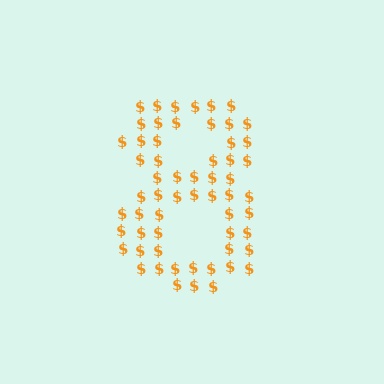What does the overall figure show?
The overall figure shows the digit 8.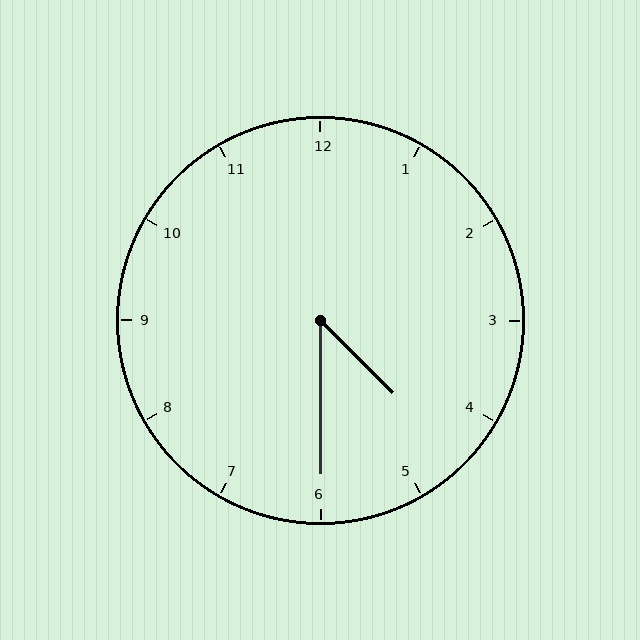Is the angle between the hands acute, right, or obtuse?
It is acute.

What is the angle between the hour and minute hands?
Approximately 45 degrees.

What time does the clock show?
4:30.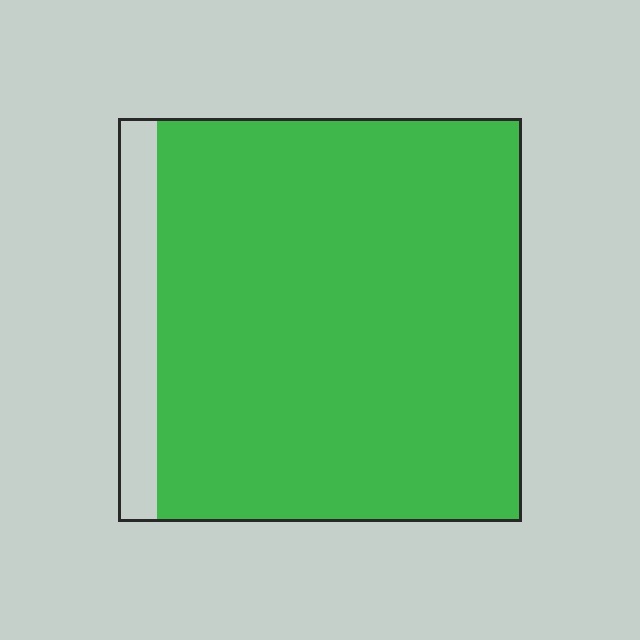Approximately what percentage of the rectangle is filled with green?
Approximately 90%.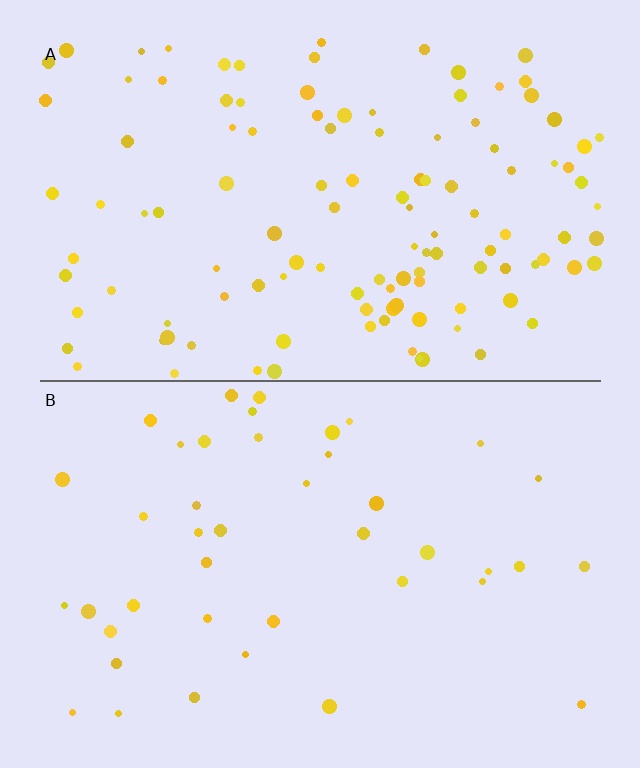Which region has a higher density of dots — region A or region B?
A (the top).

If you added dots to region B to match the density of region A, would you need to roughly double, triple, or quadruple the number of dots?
Approximately triple.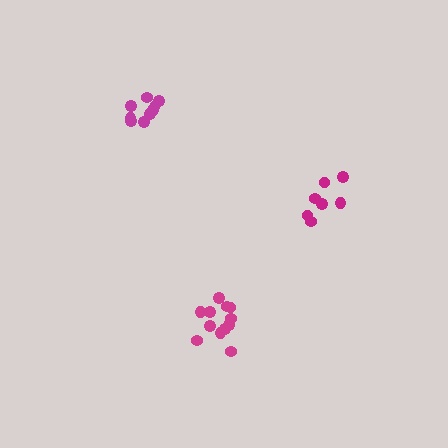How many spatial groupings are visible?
There are 3 spatial groupings.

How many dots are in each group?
Group 1: 7 dots, Group 2: 12 dots, Group 3: 9 dots (28 total).